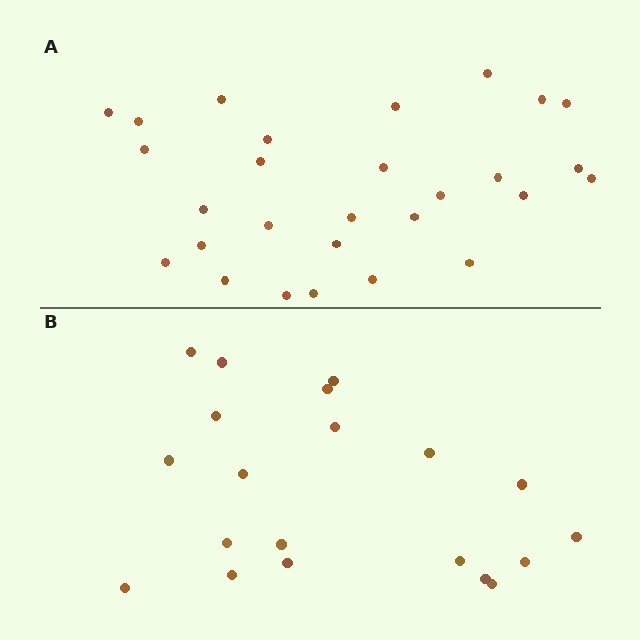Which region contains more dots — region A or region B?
Region A (the top region) has more dots.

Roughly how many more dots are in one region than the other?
Region A has roughly 8 or so more dots than region B.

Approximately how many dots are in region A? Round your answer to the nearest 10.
About 30 dots. (The exact count is 28, which rounds to 30.)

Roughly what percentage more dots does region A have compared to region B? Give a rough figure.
About 40% more.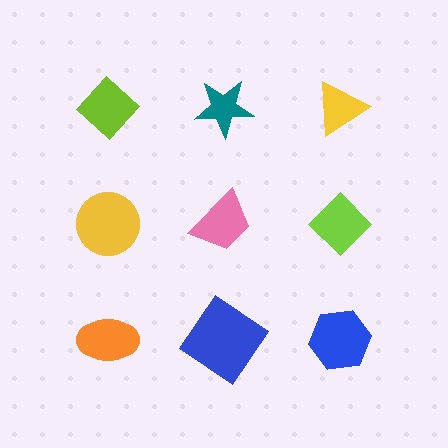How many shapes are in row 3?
3 shapes.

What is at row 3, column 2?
A blue diamond.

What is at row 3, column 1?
An orange ellipse.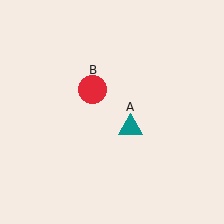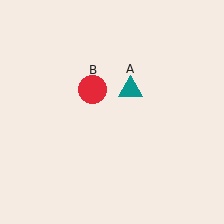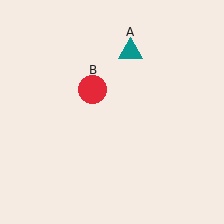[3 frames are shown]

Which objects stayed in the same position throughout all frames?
Red circle (object B) remained stationary.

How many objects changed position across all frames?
1 object changed position: teal triangle (object A).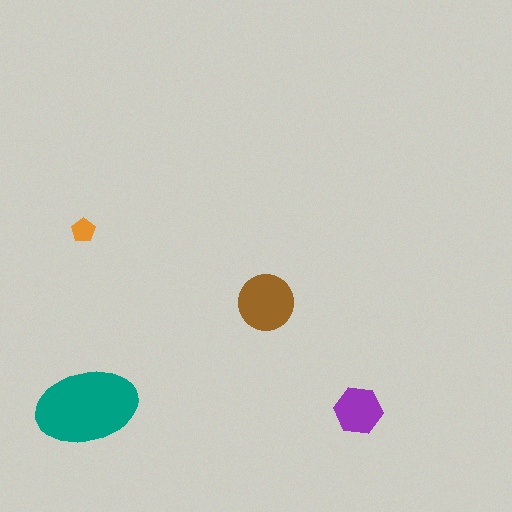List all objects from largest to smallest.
The teal ellipse, the brown circle, the purple hexagon, the orange pentagon.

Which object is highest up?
The orange pentagon is topmost.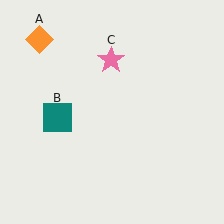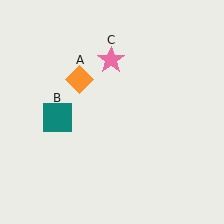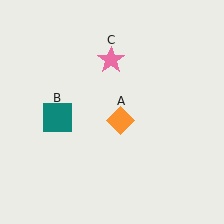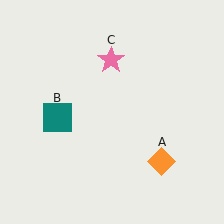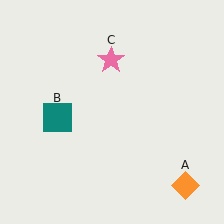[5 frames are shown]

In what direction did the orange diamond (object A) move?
The orange diamond (object A) moved down and to the right.